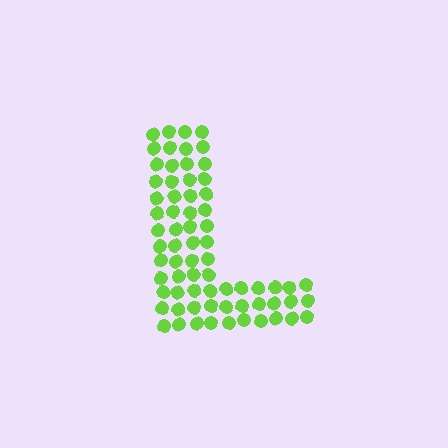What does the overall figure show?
The overall figure shows the letter L.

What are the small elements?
The small elements are circles.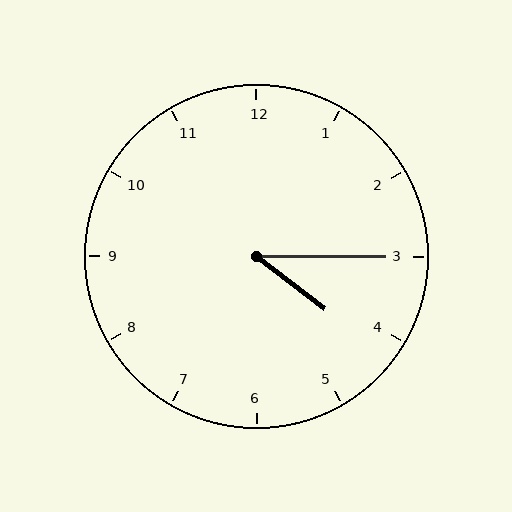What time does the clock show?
4:15.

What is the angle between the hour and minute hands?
Approximately 38 degrees.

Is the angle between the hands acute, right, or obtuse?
It is acute.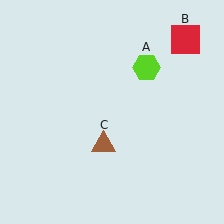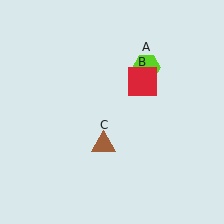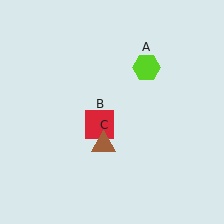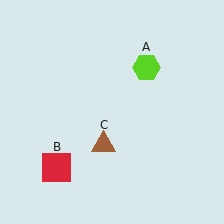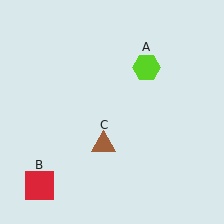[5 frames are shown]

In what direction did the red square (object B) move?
The red square (object B) moved down and to the left.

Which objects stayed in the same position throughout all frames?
Lime hexagon (object A) and brown triangle (object C) remained stationary.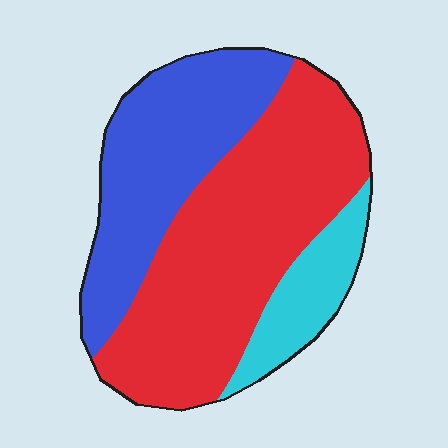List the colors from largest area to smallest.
From largest to smallest: red, blue, cyan.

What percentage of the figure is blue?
Blue takes up about one third (1/3) of the figure.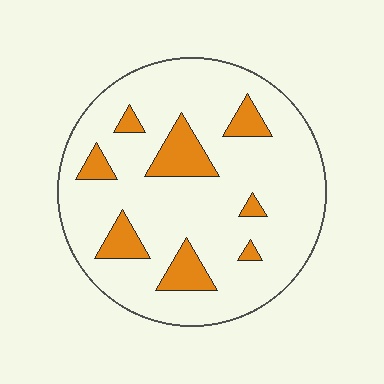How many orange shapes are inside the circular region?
8.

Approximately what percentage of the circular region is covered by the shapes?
Approximately 15%.